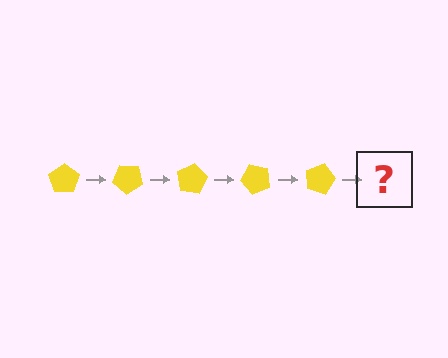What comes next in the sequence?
The next element should be a yellow pentagon rotated 200 degrees.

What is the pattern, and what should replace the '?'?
The pattern is that the pentagon rotates 40 degrees each step. The '?' should be a yellow pentagon rotated 200 degrees.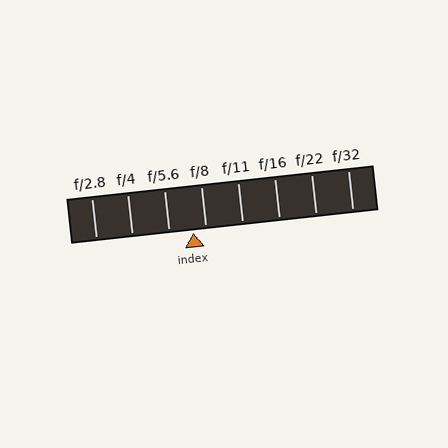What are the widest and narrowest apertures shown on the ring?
The widest aperture shown is f/2.8 and the narrowest is f/32.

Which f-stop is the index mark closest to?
The index mark is closest to f/8.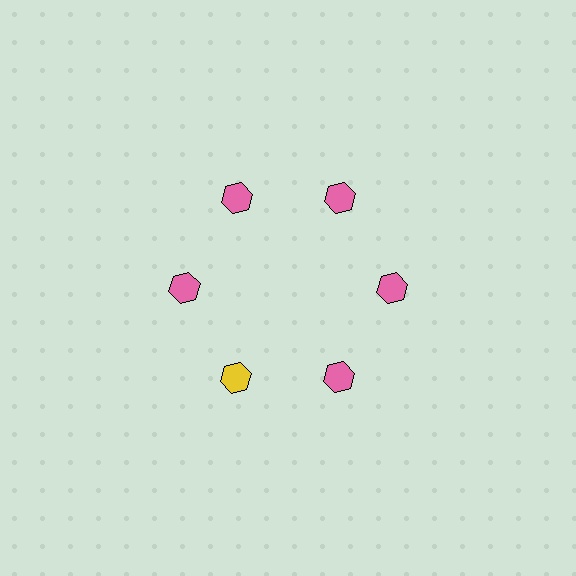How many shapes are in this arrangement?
There are 6 shapes arranged in a ring pattern.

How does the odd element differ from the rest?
It has a different color: yellow instead of pink.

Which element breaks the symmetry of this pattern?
The yellow hexagon at roughly the 7 o'clock position breaks the symmetry. All other shapes are pink hexagons.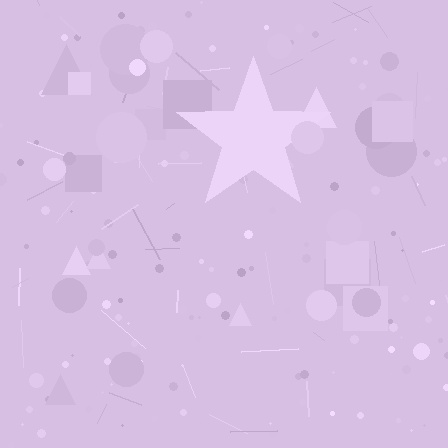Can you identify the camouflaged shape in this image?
The camouflaged shape is a star.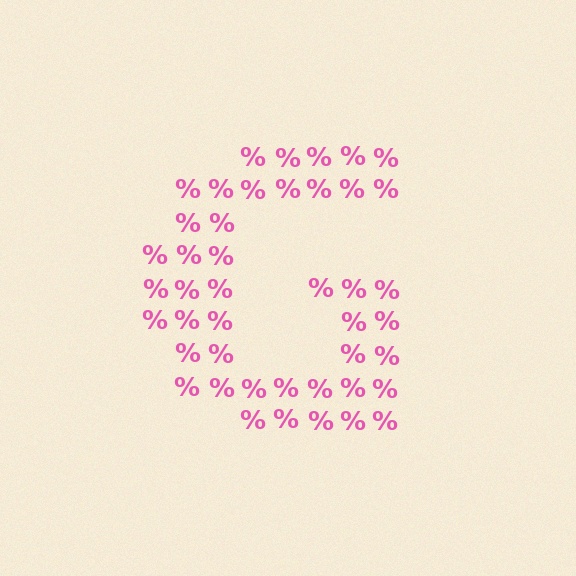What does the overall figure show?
The overall figure shows the letter G.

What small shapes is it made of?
It is made of small percent signs.